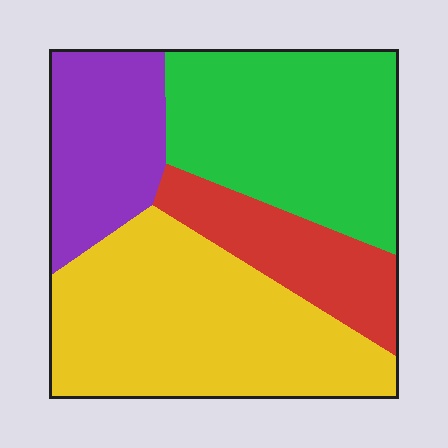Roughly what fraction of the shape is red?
Red covers about 15% of the shape.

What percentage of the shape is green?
Green covers around 30% of the shape.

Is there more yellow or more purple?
Yellow.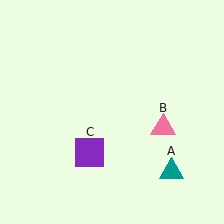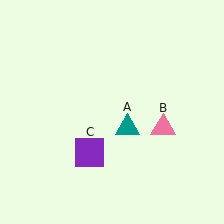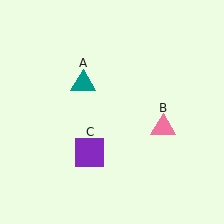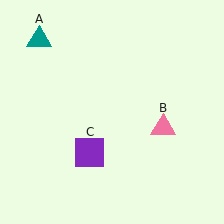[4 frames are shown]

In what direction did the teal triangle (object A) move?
The teal triangle (object A) moved up and to the left.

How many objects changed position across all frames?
1 object changed position: teal triangle (object A).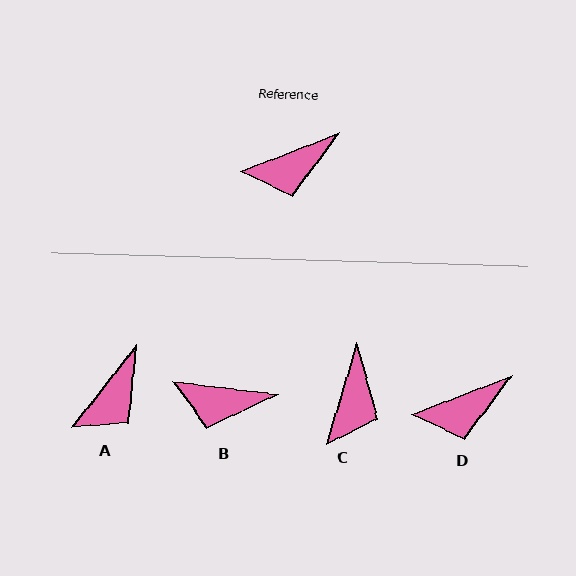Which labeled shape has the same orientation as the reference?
D.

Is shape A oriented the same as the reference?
No, it is off by about 31 degrees.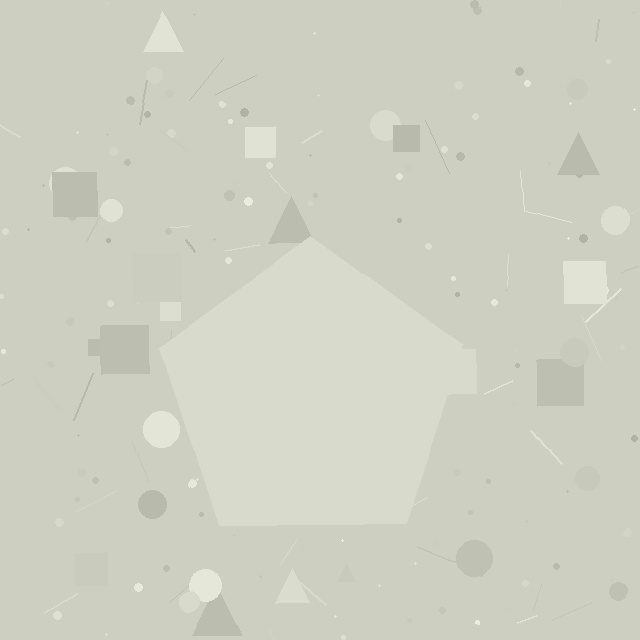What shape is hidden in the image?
A pentagon is hidden in the image.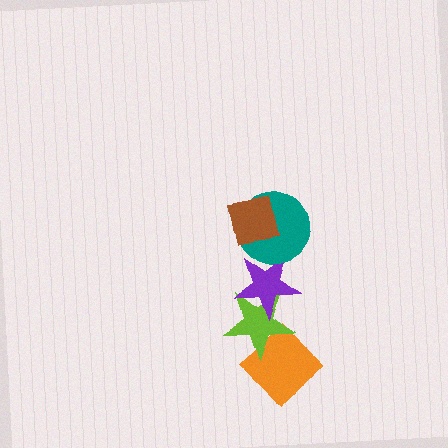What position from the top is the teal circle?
The teal circle is 2nd from the top.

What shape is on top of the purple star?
The teal circle is on top of the purple star.